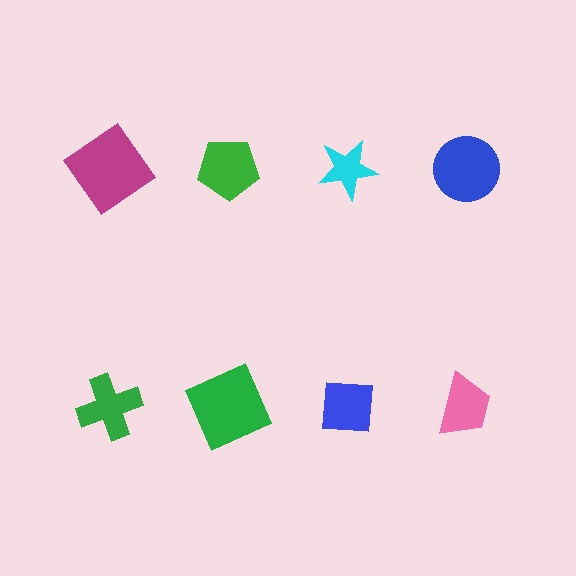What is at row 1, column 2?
A green pentagon.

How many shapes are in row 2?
4 shapes.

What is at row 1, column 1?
A magenta diamond.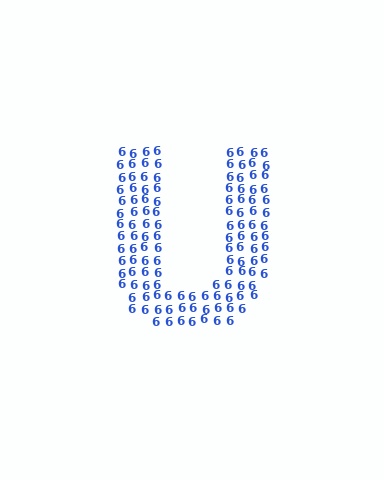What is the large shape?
The large shape is the letter U.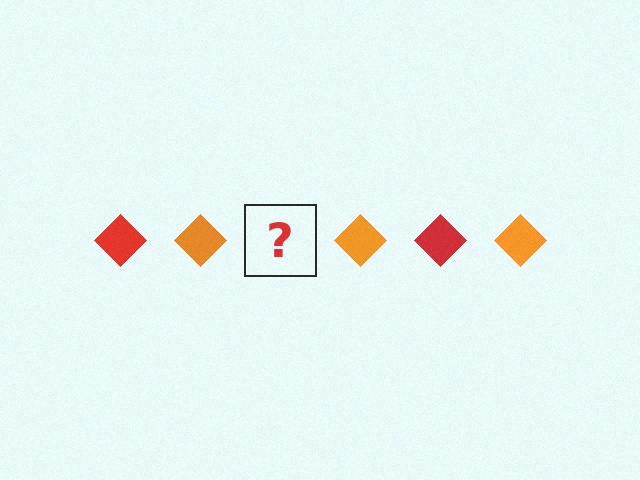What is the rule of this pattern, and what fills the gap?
The rule is that the pattern cycles through red, orange diamonds. The gap should be filled with a red diamond.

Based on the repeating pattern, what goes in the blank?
The blank should be a red diamond.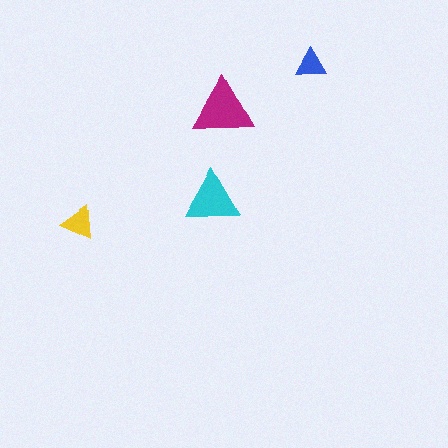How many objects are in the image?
There are 4 objects in the image.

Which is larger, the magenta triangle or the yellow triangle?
The magenta one.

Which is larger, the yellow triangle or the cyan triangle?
The cyan one.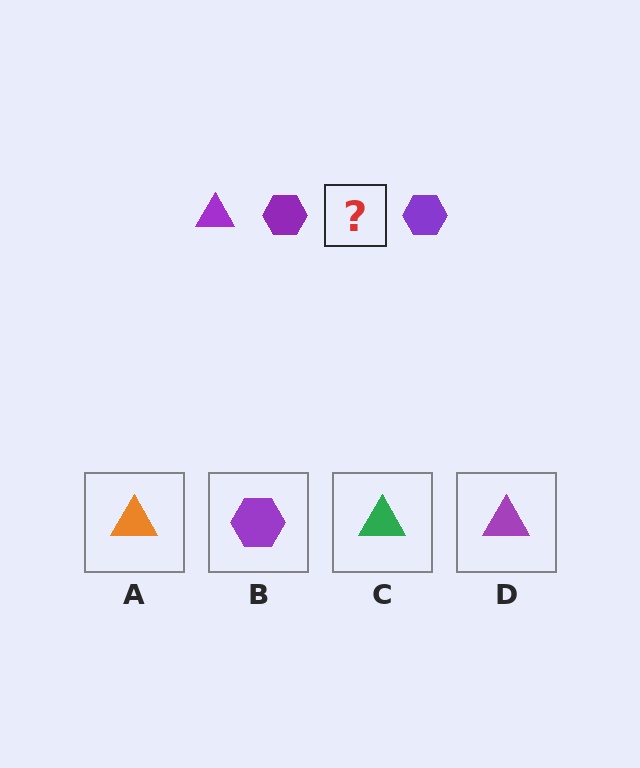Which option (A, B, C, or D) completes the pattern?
D.